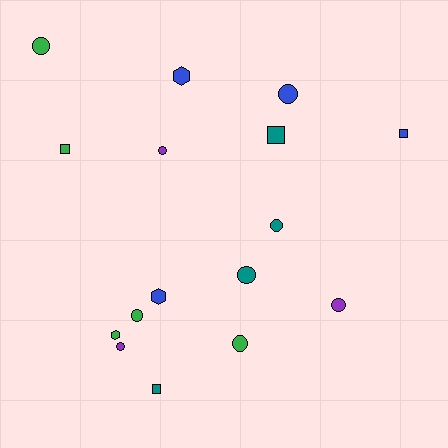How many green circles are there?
There are 3 green circles.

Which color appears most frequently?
Green, with 5 objects.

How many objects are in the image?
There are 16 objects.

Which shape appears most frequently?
Circle, with 9 objects.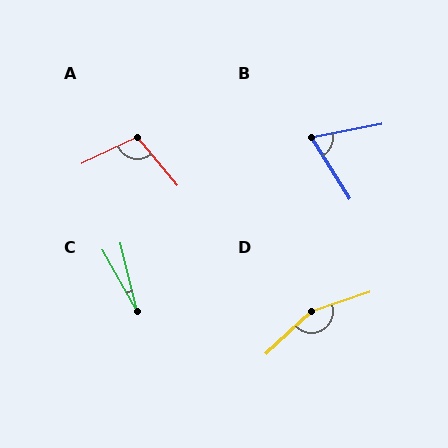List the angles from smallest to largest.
C (16°), B (69°), A (104°), D (155°).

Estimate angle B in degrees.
Approximately 69 degrees.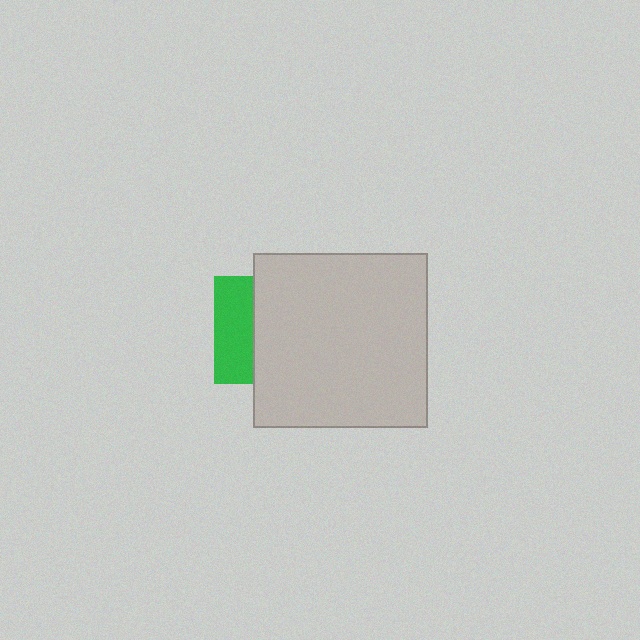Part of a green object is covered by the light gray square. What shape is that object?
It is a square.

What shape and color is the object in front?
The object in front is a light gray square.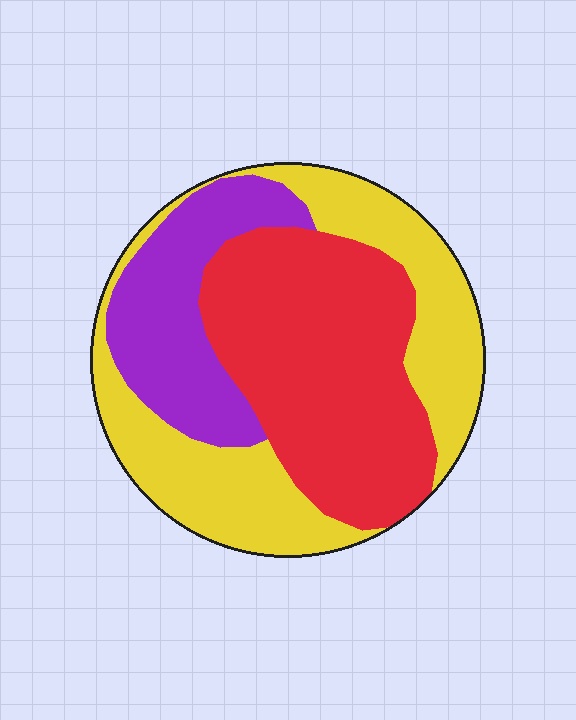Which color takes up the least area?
Purple, at roughly 20%.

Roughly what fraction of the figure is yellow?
Yellow covers around 40% of the figure.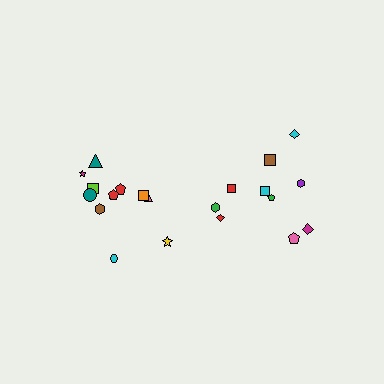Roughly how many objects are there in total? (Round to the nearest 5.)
Roughly 20 objects in total.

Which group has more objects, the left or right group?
The left group.